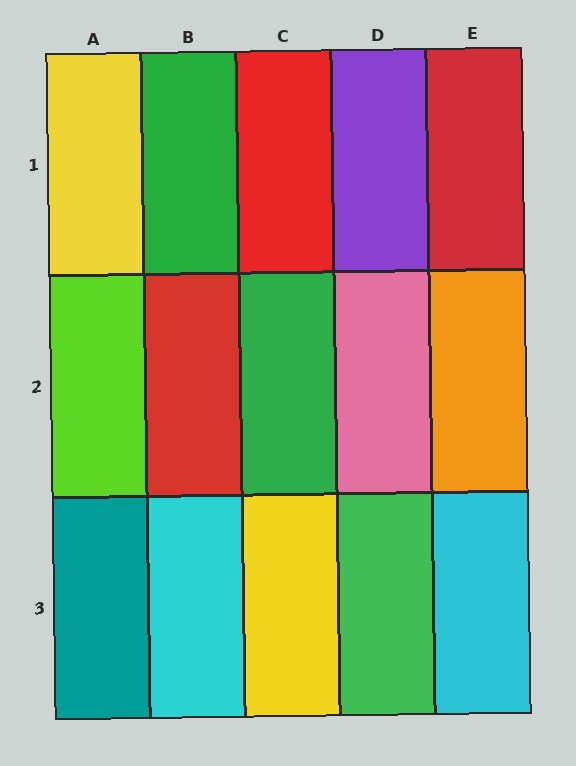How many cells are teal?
1 cell is teal.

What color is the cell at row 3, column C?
Yellow.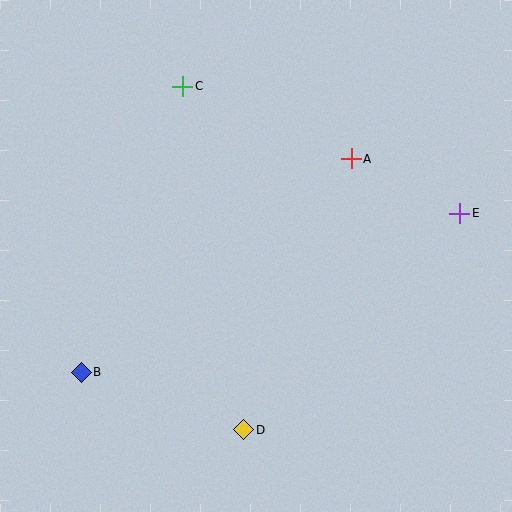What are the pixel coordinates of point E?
Point E is at (460, 213).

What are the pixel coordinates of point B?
Point B is at (81, 372).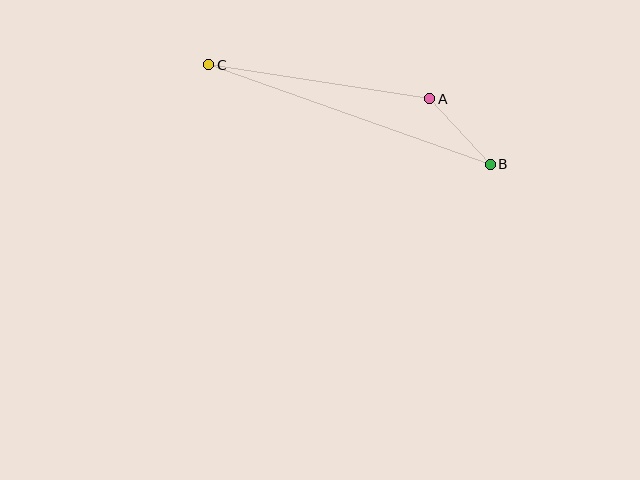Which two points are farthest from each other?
Points B and C are farthest from each other.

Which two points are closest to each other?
Points A and B are closest to each other.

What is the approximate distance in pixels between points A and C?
The distance between A and C is approximately 224 pixels.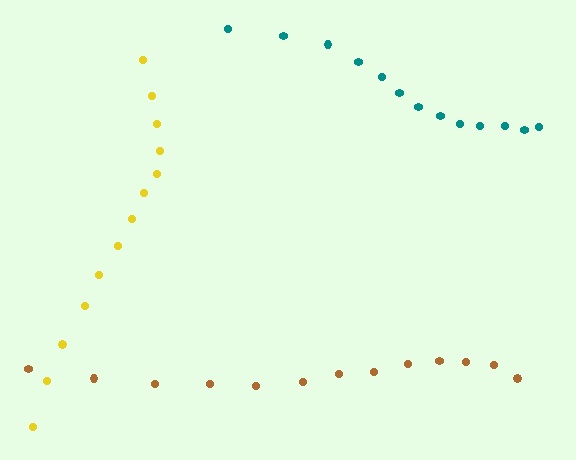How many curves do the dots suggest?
There are 3 distinct paths.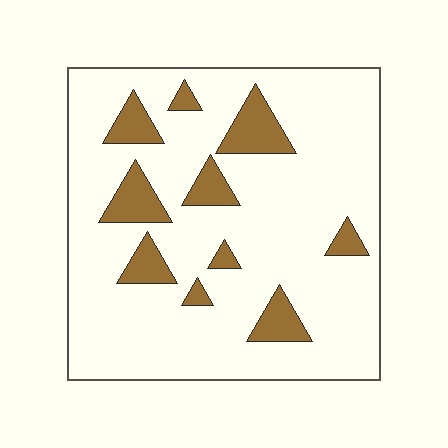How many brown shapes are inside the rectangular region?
10.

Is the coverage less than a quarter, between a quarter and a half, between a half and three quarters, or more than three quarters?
Less than a quarter.